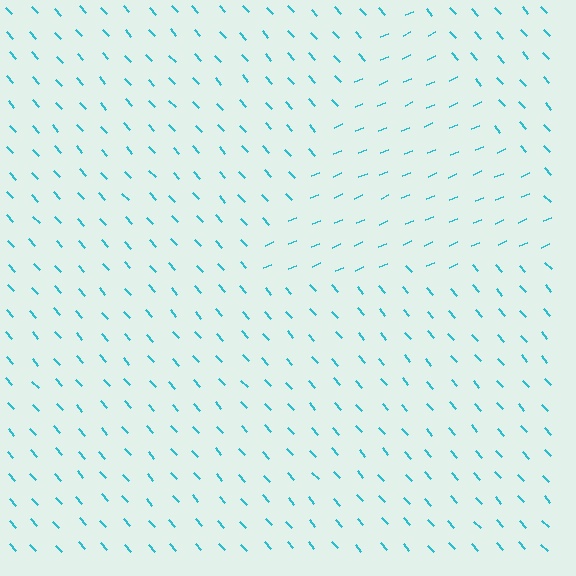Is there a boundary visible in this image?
Yes, there is a texture boundary formed by a change in line orientation.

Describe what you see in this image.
The image is filled with small cyan line segments. A triangle region in the image has lines oriented differently from the surrounding lines, creating a visible texture boundary.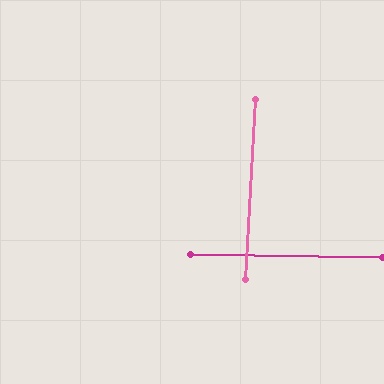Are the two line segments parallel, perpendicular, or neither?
Perpendicular — they meet at approximately 88°.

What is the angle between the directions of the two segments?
Approximately 88 degrees.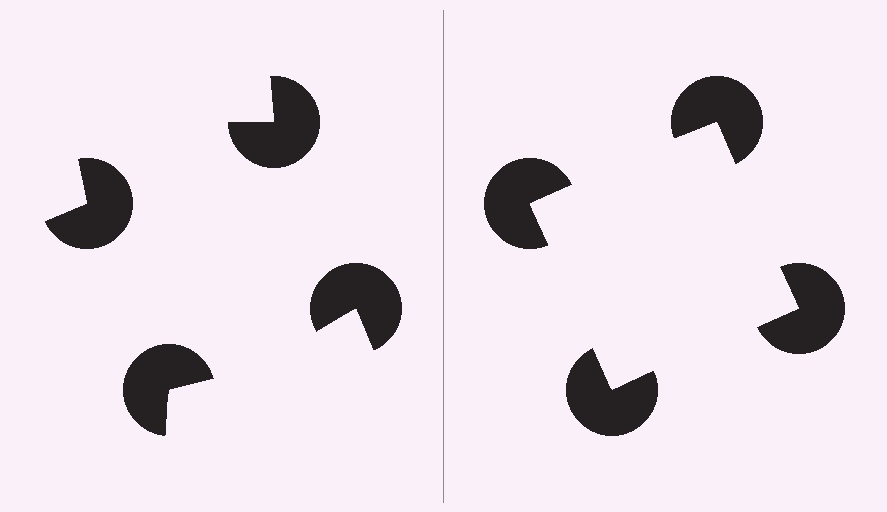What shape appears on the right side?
An illusory square.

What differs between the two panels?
The pac-man discs are positioned identically on both sides; only the wedge orientations differ. On the right they align to a square; on the left they are misaligned.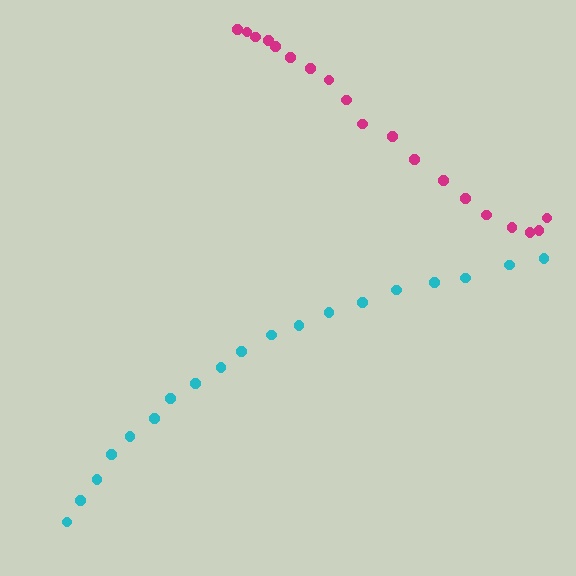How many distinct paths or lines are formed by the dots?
There are 2 distinct paths.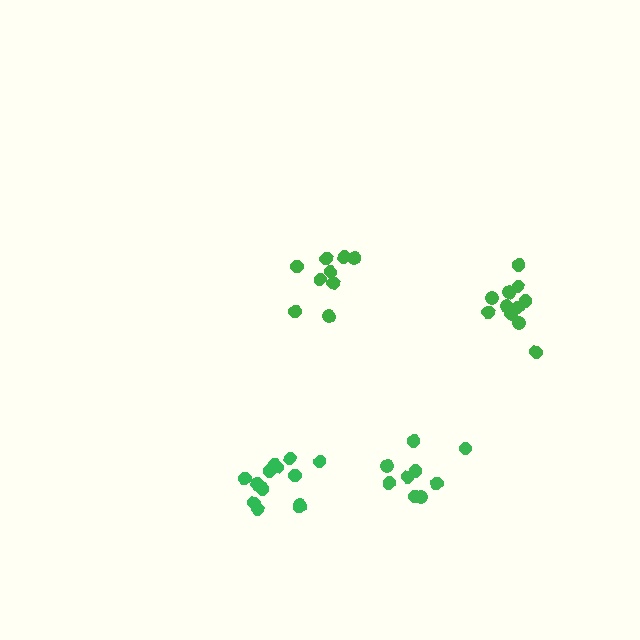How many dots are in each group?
Group 1: 9 dots, Group 2: 13 dots, Group 3: 9 dots, Group 4: 11 dots (42 total).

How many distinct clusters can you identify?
There are 4 distinct clusters.